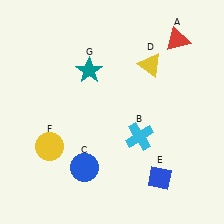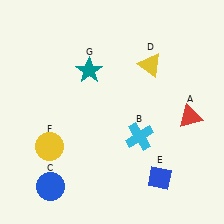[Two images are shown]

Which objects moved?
The objects that moved are: the red triangle (A), the blue circle (C).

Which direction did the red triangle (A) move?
The red triangle (A) moved down.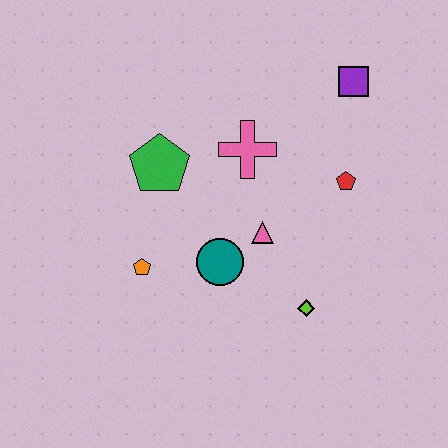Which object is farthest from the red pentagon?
The orange pentagon is farthest from the red pentagon.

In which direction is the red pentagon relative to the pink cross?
The red pentagon is to the right of the pink cross.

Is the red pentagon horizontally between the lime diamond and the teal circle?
No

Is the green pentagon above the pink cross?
No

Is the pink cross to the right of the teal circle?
Yes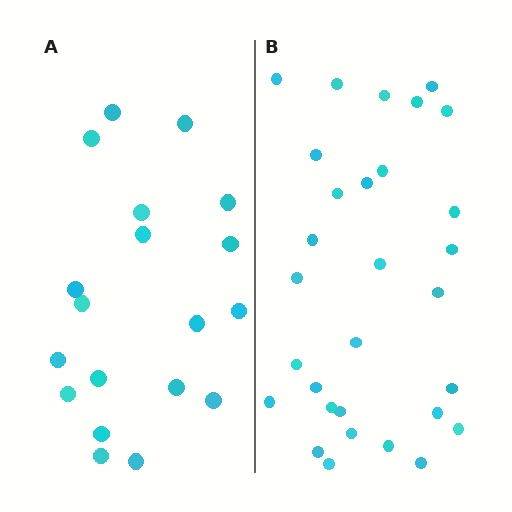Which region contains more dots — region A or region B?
Region B (the right region) has more dots.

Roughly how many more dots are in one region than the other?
Region B has roughly 12 or so more dots than region A.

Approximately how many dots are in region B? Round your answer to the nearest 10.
About 30 dots.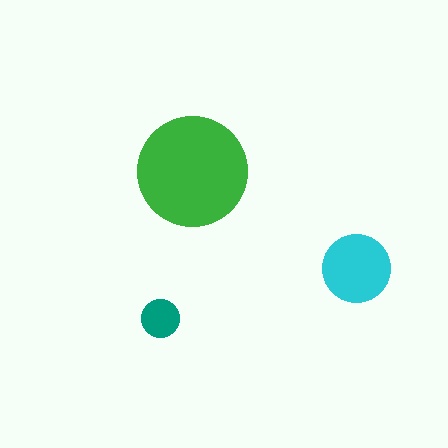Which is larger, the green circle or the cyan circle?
The green one.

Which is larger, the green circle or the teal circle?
The green one.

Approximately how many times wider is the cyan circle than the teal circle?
About 2 times wider.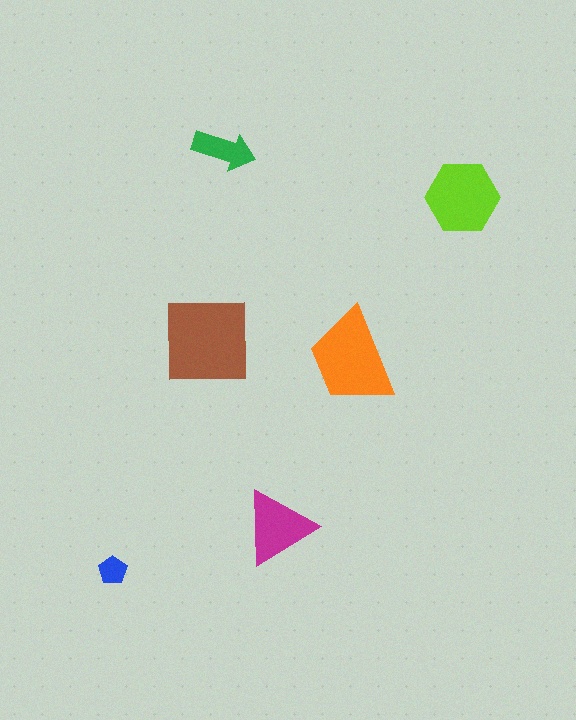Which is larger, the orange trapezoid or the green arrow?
The orange trapezoid.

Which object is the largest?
The brown square.